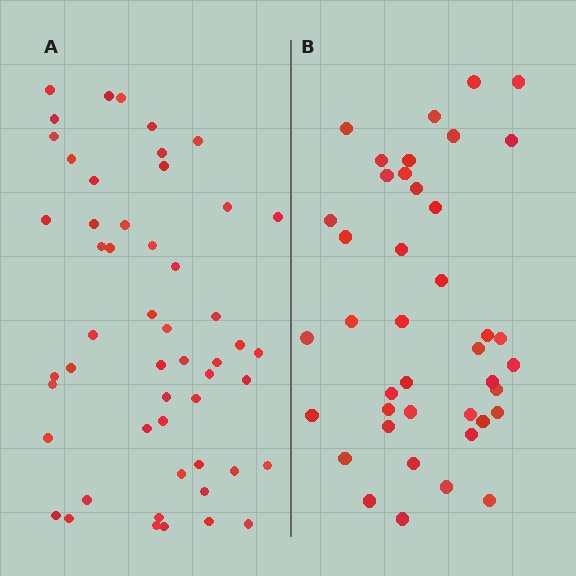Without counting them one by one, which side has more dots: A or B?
Region A (the left region) has more dots.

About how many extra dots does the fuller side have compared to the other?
Region A has roughly 12 or so more dots than region B.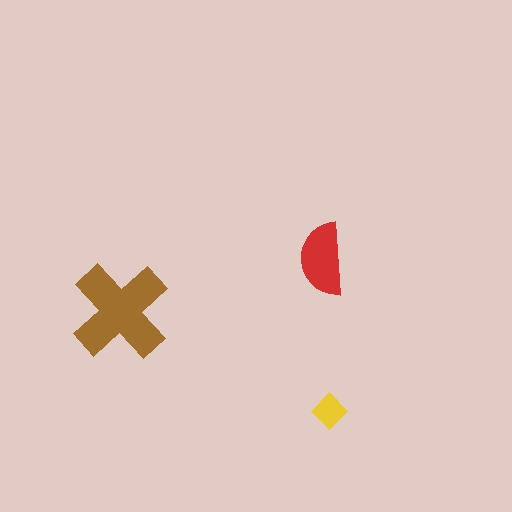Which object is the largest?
The brown cross.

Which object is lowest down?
The yellow diamond is bottommost.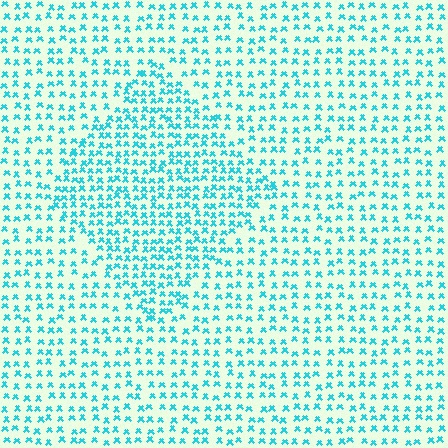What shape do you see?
I see a diamond.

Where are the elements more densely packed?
The elements are more densely packed inside the diamond boundary.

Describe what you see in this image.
The image contains small cyan elements arranged at two different densities. A diamond-shaped region is visible where the elements are more densely packed than the surrounding area.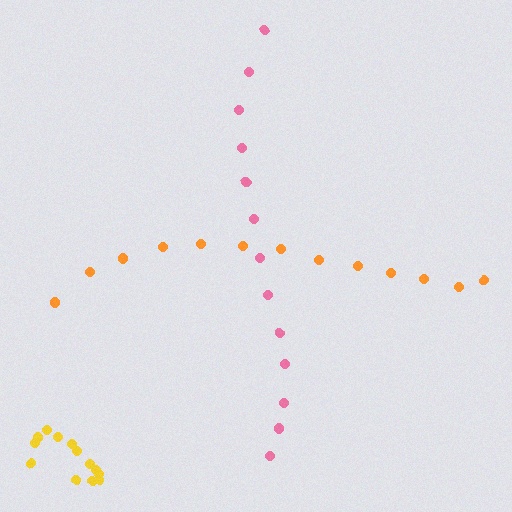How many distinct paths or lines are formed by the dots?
There are 3 distinct paths.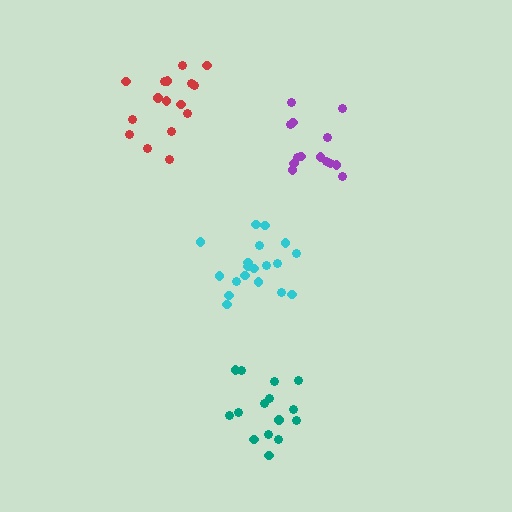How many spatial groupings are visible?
There are 4 spatial groupings.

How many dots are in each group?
Group 1: 15 dots, Group 2: 14 dots, Group 3: 19 dots, Group 4: 16 dots (64 total).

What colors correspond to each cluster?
The clusters are colored: teal, purple, cyan, red.